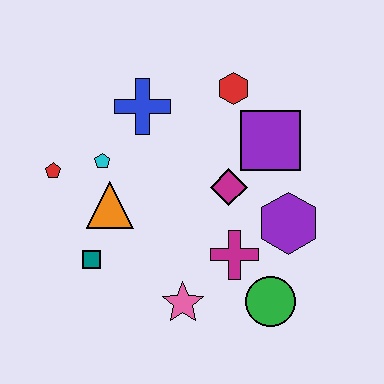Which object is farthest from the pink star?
The red hexagon is farthest from the pink star.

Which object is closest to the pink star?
The magenta cross is closest to the pink star.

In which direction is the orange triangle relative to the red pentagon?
The orange triangle is to the right of the red pentagon.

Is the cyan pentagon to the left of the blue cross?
Yes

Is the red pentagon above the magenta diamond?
Yes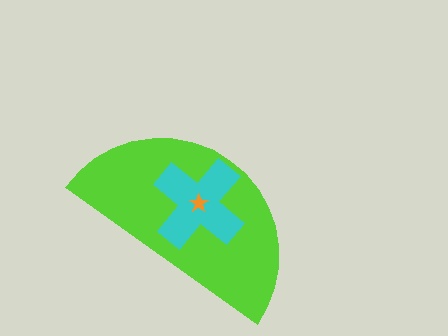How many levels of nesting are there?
3.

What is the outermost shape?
The lime semicircle.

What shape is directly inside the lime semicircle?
The cyan cross.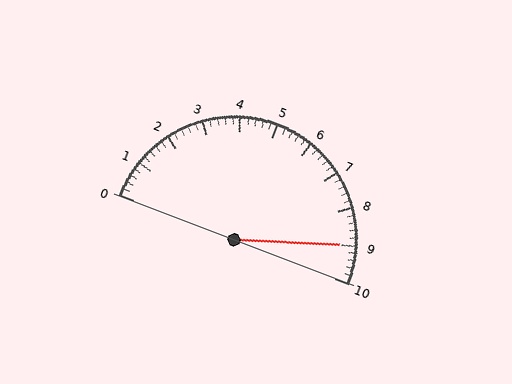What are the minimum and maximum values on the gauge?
The gauge ranges from 0 to 10.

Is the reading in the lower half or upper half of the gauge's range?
The reading is in the upper half of the range (0 to 10).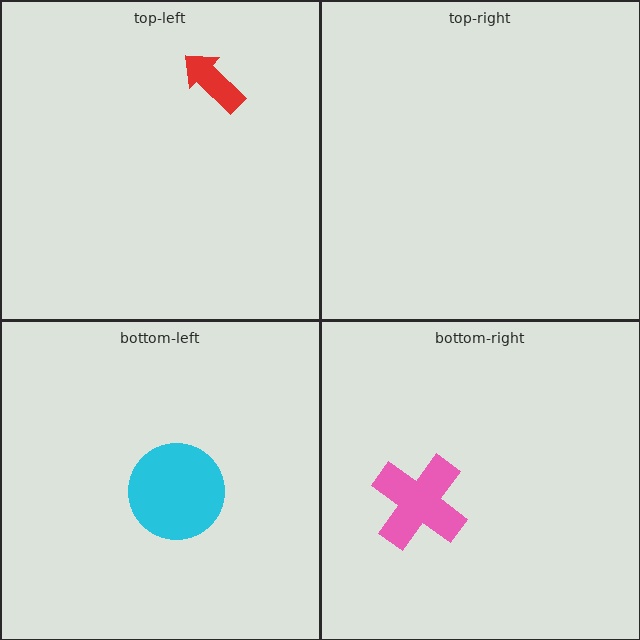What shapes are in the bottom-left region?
The cyan circle.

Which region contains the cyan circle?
The bottom-left region.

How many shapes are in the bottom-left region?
1.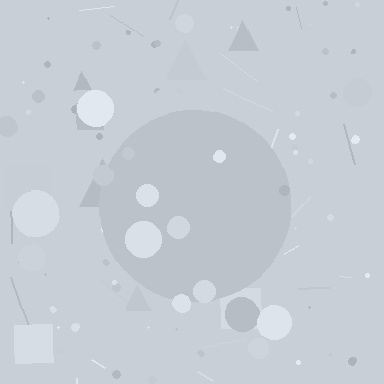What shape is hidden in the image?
A circle is hidden in the image.